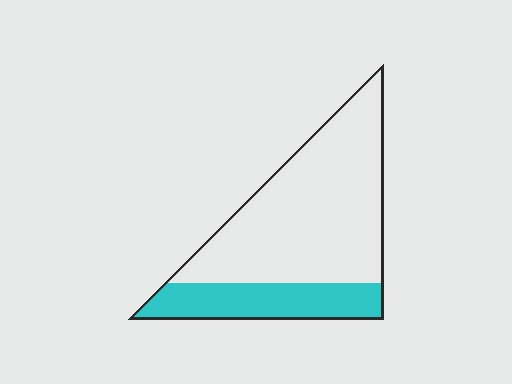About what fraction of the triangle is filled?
About one quarter (1/4).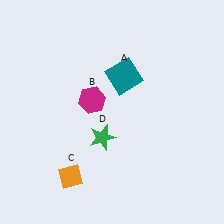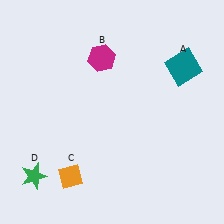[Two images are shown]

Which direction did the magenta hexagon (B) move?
The magenta hexagon (B) moved up.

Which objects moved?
The objects that moved are: the teal square (A), the magenta hexagon (B), the green star (D).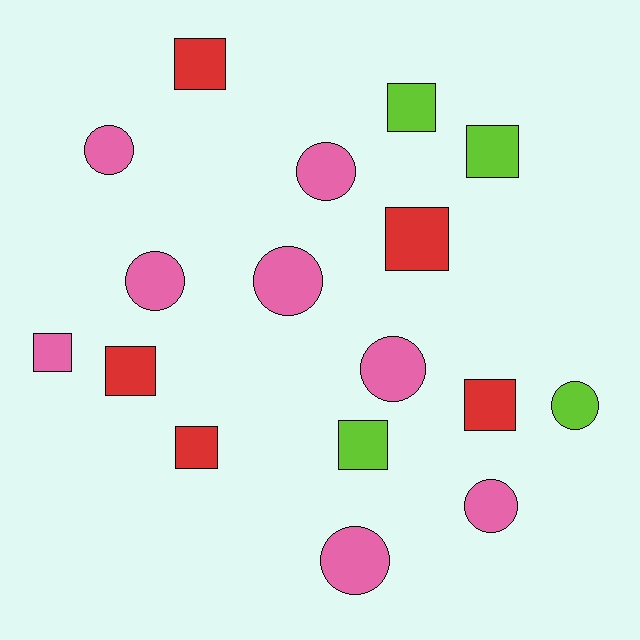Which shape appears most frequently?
Square, with 9 objects.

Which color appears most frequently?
Pink, with 8 objects.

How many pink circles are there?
There are 7 pink circles.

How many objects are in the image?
There are 17 objects.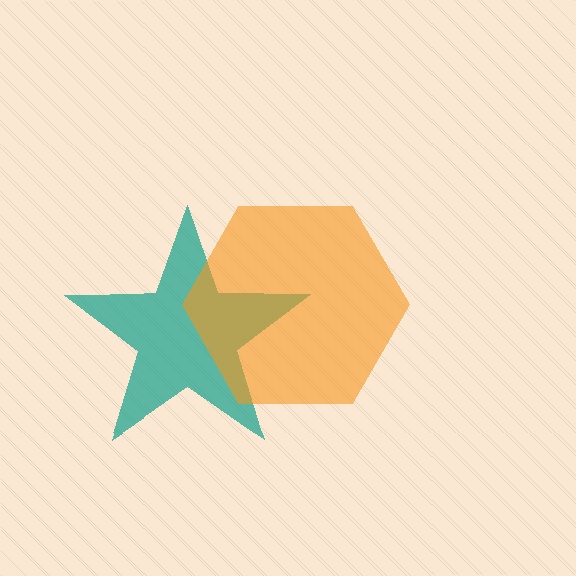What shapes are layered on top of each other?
The layered shapes are: a teal star, an orange hexagon.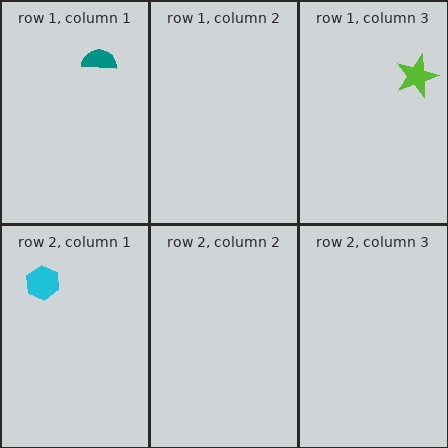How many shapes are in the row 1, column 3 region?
1.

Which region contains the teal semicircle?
The row 1, column 1 region.